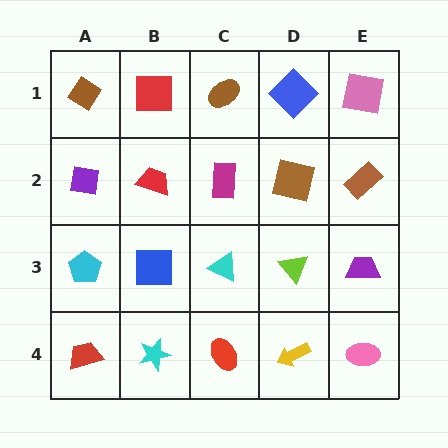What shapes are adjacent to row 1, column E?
A brown rectangle (row 2, column E), a blue diamond (row 1, column D).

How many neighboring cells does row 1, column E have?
2.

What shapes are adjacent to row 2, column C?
A brown ellipse (row 1, column C), a cyan triangle (row 3, column C), a red trapezoid (row 2, column B), a brown square (row 2, column D).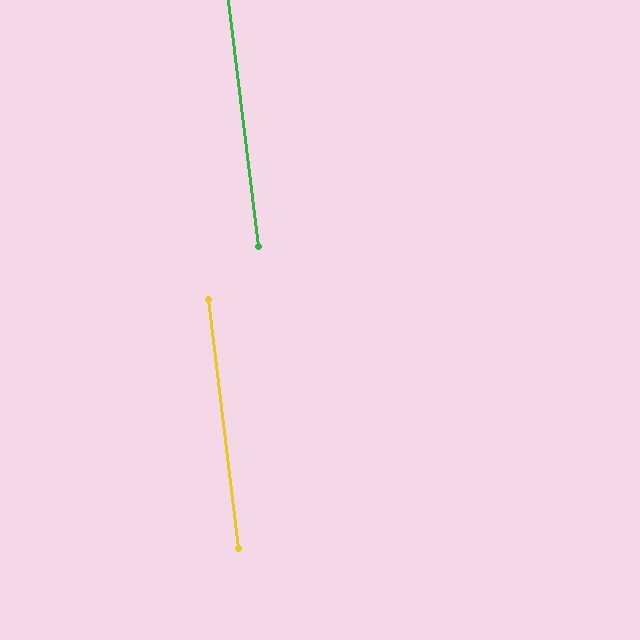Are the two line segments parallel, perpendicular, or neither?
Parallel — their directions differ by only 0.2°.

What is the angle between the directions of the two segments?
Approximately 0 degrees.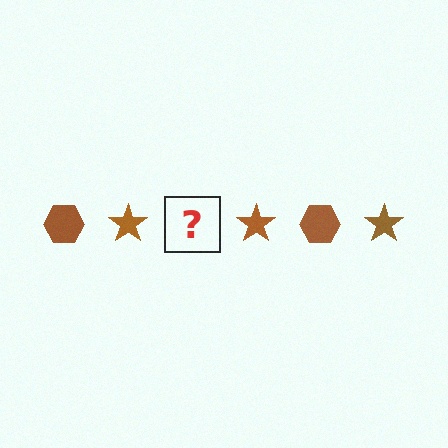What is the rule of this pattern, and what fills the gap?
The rule is that the pattern cycles through hexagon, star shapes in brown. The gap should be filled with a brown hexagon.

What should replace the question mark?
The question mark should be replaced with a brown hexagon.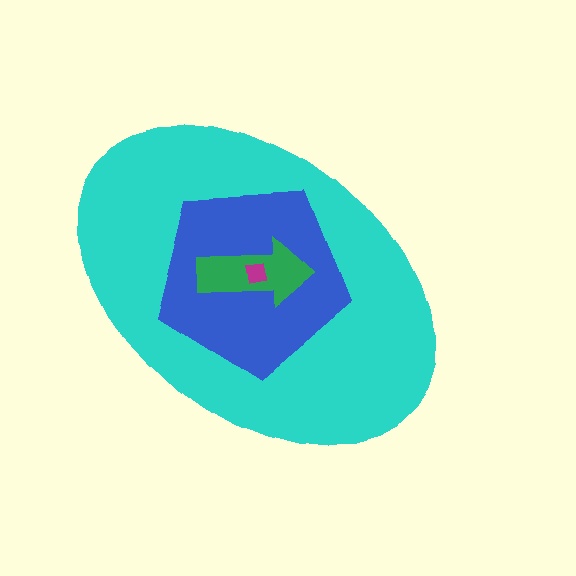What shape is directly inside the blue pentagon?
The green arrow.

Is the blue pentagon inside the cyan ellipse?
Yes.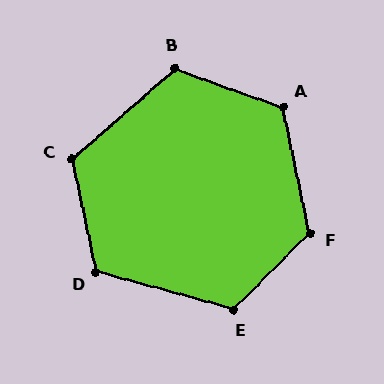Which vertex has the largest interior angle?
F, at approximately 123 degrees.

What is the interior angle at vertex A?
Approximately 121 degrees (obtuse).